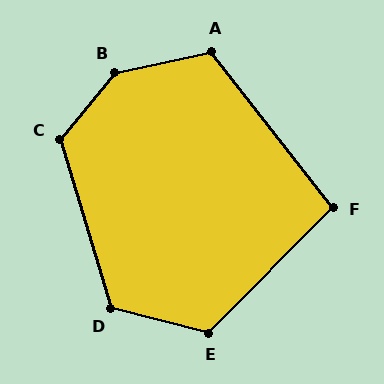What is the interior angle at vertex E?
Approximately 121 degrees (obtuse).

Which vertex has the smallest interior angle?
F, at approximately 97 degrees.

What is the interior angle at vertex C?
Approximately 124 degrees (obtuse).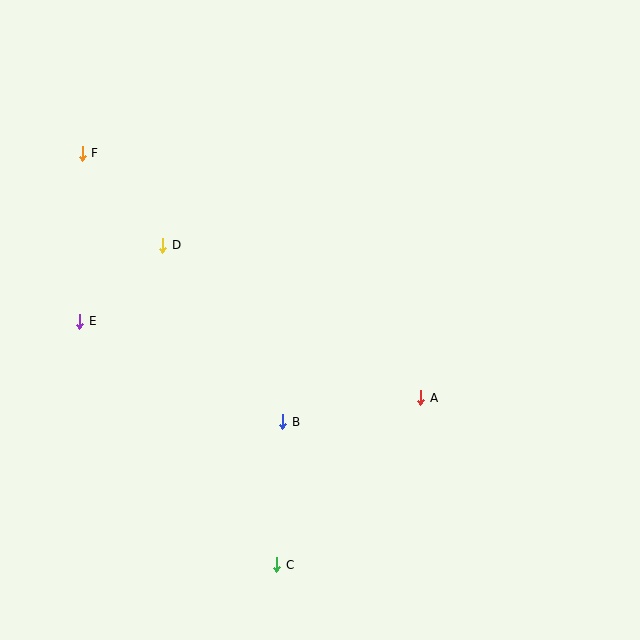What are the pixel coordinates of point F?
Point F is at (82, 153).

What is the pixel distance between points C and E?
The distance between C and E is 313 pixels.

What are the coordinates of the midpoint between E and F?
The midpoint between E and F is at (81, 237).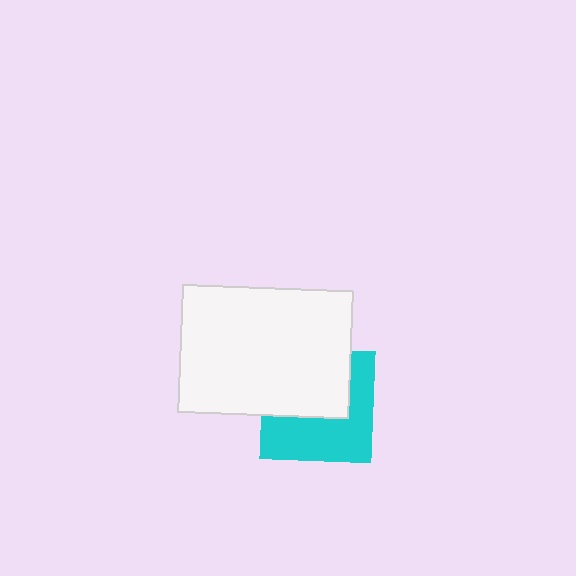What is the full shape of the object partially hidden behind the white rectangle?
The partially hidden object is a cyan square.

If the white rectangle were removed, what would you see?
You would see the complete cyan square.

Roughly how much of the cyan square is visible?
About half of it is visible (roughly 51%).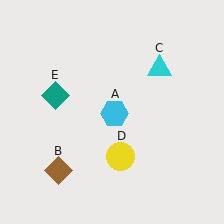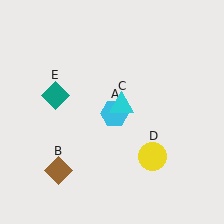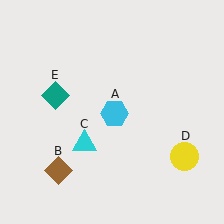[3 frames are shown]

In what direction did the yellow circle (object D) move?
The yellow circle (object D) moved right.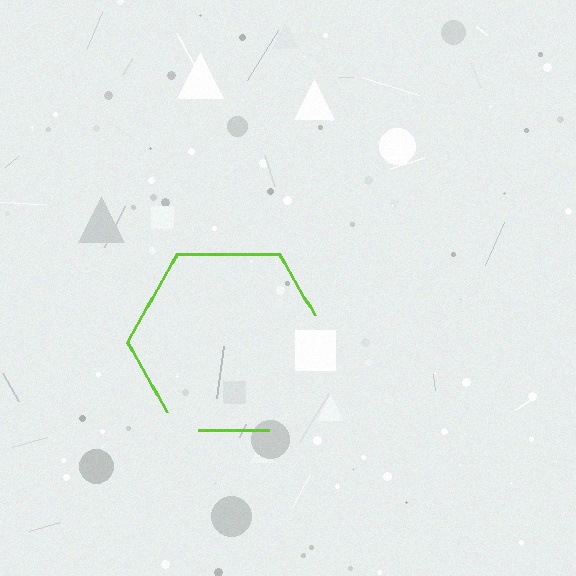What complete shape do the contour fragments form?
The contour fragments form a hexagon.